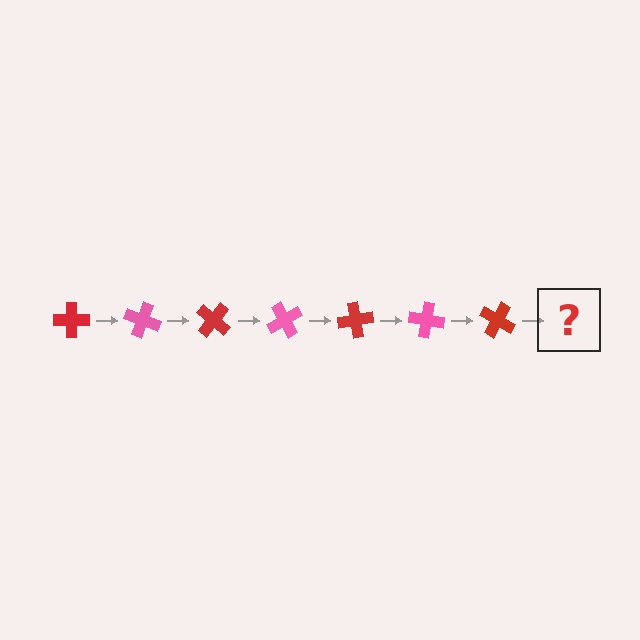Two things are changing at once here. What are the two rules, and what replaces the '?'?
The two rules are that it rotates 20 degrees each step and the color cycles through red and pink. The '?' should be a pink cross, rotated 140 degrees from the start.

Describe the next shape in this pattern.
It should be a pink cross, rotated 140 degrees from the start.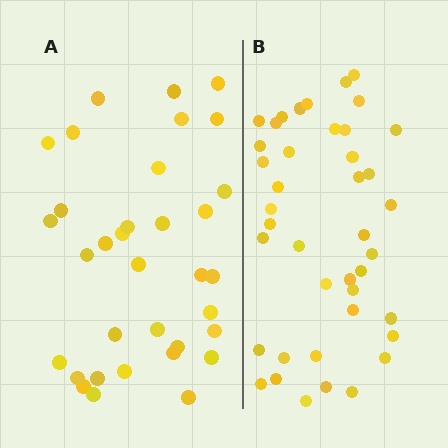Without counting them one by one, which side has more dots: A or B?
Region B (the right region) has more dots.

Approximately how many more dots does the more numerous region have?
Region B has roughly 8 or so more dots than region A.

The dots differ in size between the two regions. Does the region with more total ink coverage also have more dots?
No. Region A has more total ink coverage because its dots are larger, but region B actually contains more individual dots. Total area can be misleading — the number of items is what matters here.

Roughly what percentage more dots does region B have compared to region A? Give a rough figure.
About 20% more.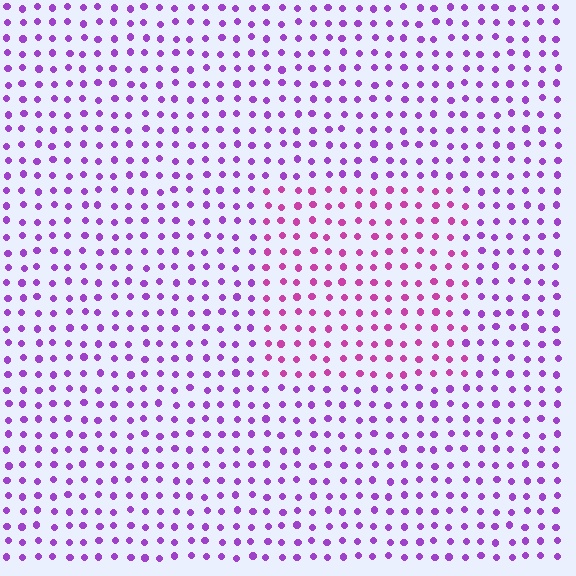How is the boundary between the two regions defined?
The boundary is defined purely by a slight shift in hue (about 33 degrees). Spacing, size, and orientation are identical on both sides.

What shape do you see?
I see a rectangle.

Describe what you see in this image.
The image is filled with small purple elements in a uniform arrangement. A rectangle-shaped region is visible where the elements are tinted to a slightly different hue, forming a subtle color boundary.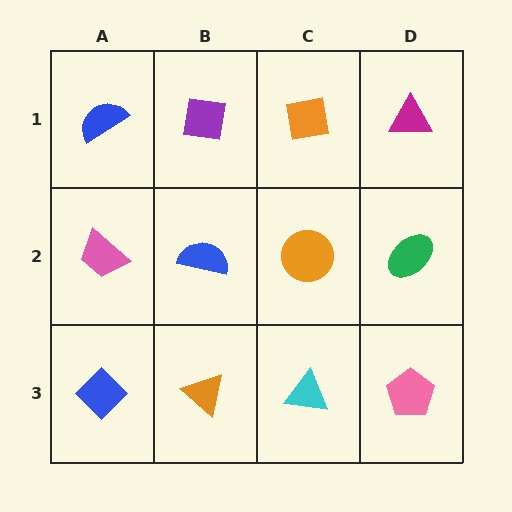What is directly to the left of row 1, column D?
An orange square.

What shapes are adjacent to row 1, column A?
A pink trapezoid (row 2, column A), a purple square (row 1, column B).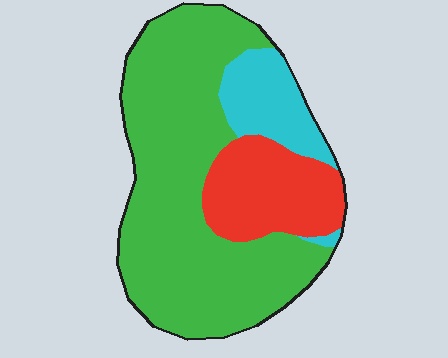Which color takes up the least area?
Cyan, at roughly 15%.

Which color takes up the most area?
Green, at roughly 65%.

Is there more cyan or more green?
Green.